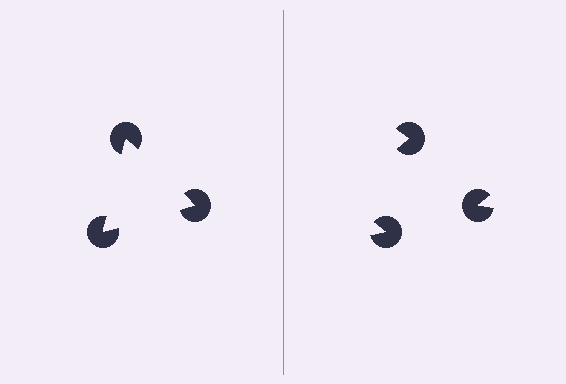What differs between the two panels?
The pac-man discs are positioned identically on both sides; only the wedge orientations differ. On the left they align to a triangle; on the right they are misaligned.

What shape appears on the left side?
An illusory triangle.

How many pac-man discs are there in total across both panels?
6 — 3 on each side.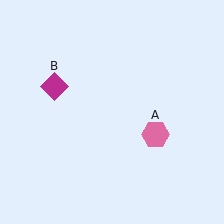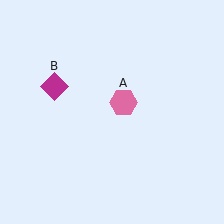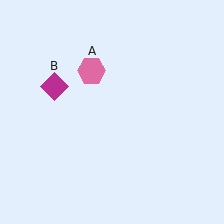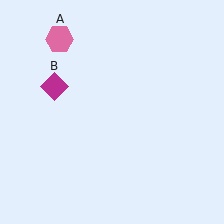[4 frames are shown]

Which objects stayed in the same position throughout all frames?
Magenta diamond (object B) remained stationary.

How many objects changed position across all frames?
1 object changed position: pink hexagon (object A).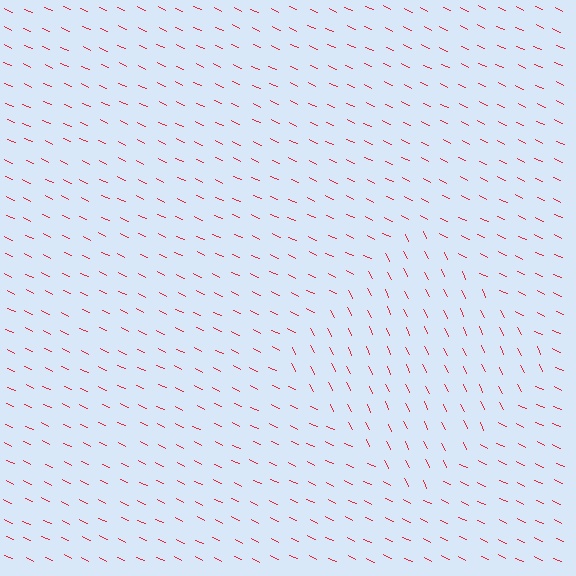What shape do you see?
I see a diamond.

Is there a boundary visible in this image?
Yes, there is a texture boundary formed by a change in line orientation.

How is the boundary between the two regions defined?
The boundary is defined purely by a change in line orientation (approximately 39 degrees difference). All lines are the same color and thickness.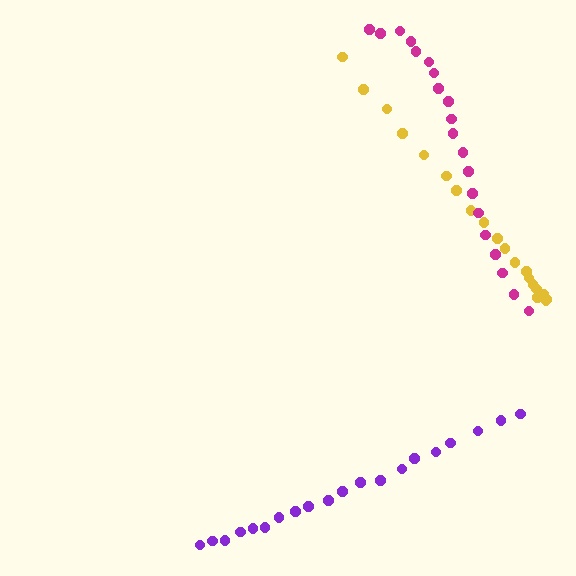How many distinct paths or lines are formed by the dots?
There are 3 distinct paths.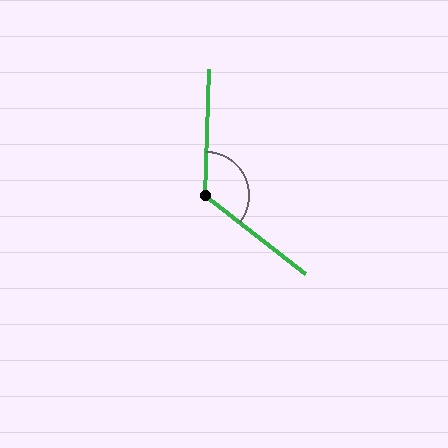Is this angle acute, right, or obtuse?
It is obtuse.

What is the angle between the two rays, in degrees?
Approximately 126 degrees.